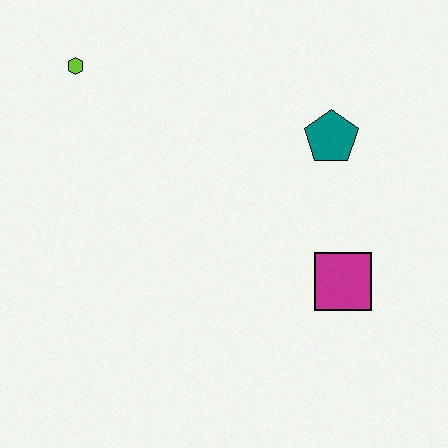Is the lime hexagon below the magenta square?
No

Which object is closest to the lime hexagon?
The teal pentagon is closest to the lime hexagon.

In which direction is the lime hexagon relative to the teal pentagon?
The lime hexagon is to the left of the teal pentagon.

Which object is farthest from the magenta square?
The lime hexagon is farthest from the magenta square.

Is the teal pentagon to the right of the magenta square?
No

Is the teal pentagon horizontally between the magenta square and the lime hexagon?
Yes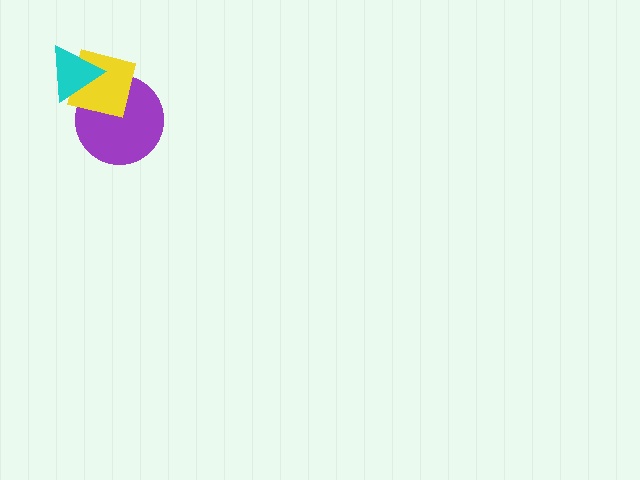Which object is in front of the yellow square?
The cyan triangle is in front of the yellow square.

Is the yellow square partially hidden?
Yes, it is partially covered by another shape.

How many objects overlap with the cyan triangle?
2 objects overlap with the cyan triangle.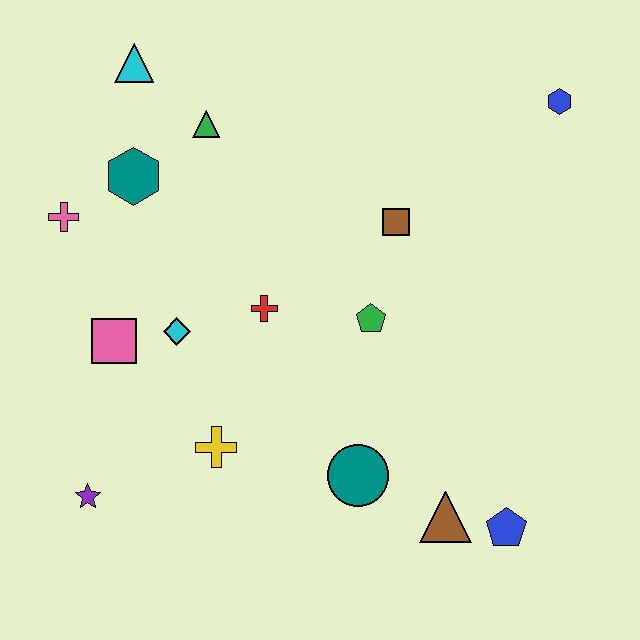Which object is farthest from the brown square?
The purple star is farthest from the brown square.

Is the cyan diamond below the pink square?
No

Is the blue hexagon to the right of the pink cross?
Yes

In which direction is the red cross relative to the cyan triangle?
The red cross is below the cyan triangle.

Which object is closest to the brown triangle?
The blue pentagon is closest to the brown triangle.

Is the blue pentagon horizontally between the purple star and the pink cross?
No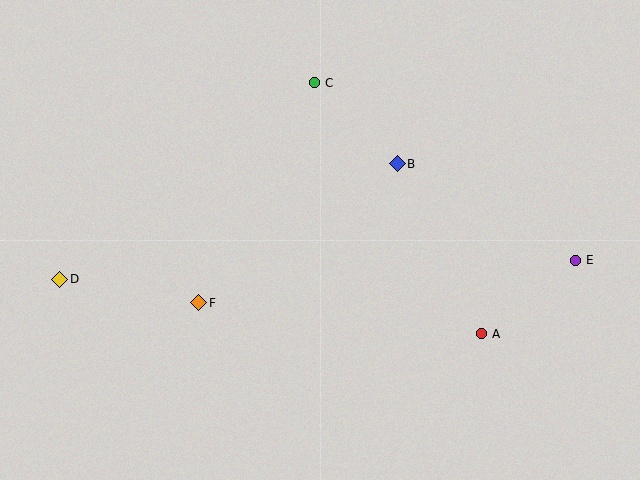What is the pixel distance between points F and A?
The distance between F and A is 285 pixels.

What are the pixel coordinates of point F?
Point F is at (199, 303).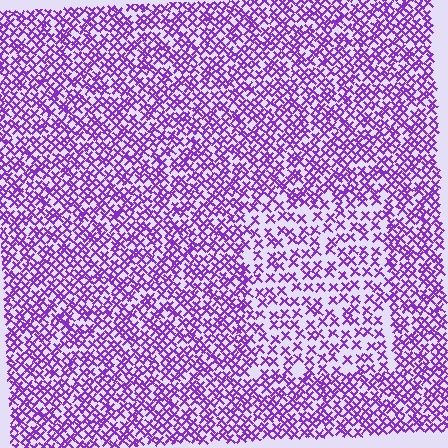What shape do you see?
I see a rectangle.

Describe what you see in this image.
The image contains small purple elements arranged at two different densities. A rectangle-shaped region is visible where the elements are less densely packed than the surrounding area.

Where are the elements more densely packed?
The elements are more densely packed outside the rectangle boundary.